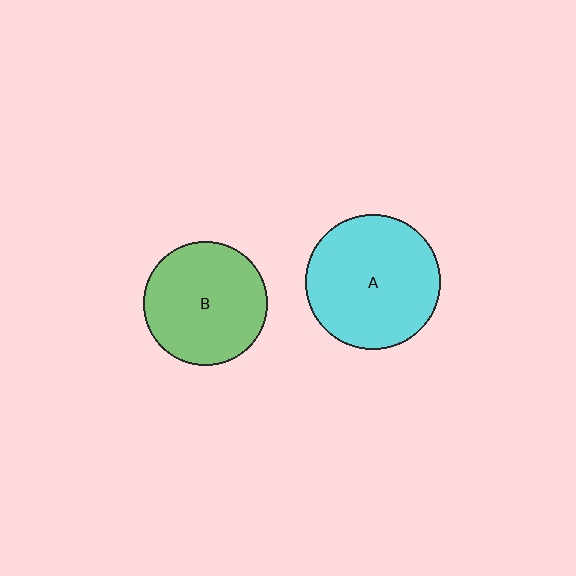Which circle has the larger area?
Circle A (cyan).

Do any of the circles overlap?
No, none of the circles overlap.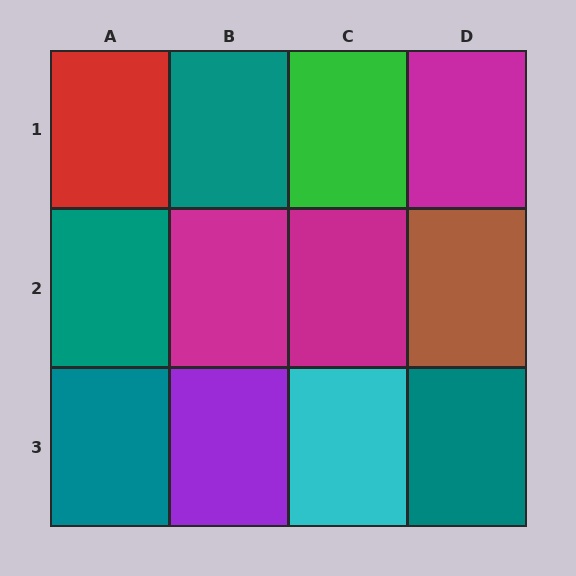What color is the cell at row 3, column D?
Teal.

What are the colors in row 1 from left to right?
Red, teal, green, magenta.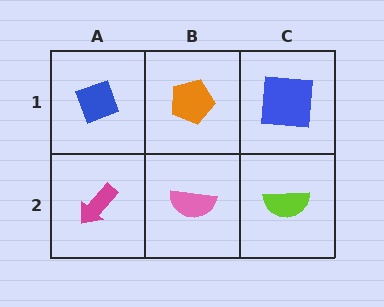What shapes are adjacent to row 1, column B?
A pink semicircle (row 2, column B), a blue diamond (row 1, column A), a blue square (row 1, column C).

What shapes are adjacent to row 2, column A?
A blue diamond (row 1, column A), a pink semicircle (row 2, column B).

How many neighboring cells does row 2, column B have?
3.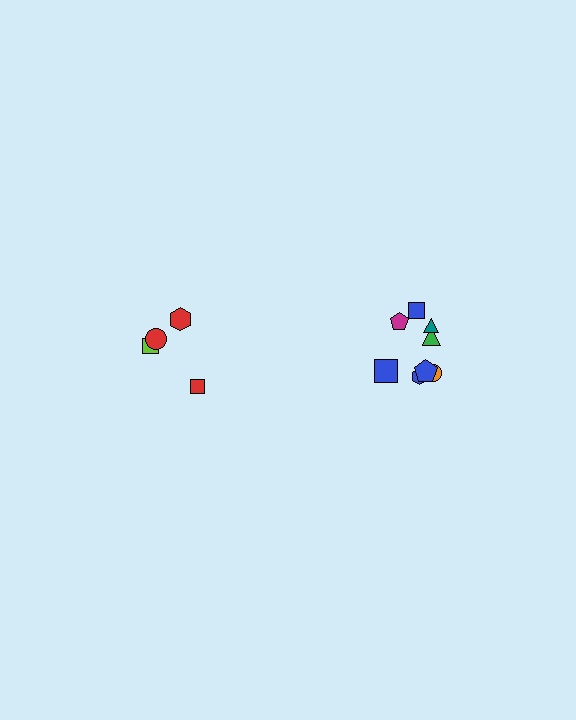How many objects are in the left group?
There are 4 objects.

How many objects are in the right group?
There are 8 objects.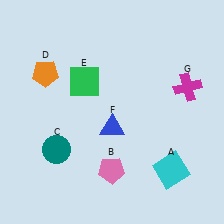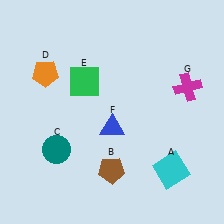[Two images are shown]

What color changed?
The pentagon (B) changed from pink in Image 1 to brown in Image 2.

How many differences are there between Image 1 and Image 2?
There is 1 difference between the two images.